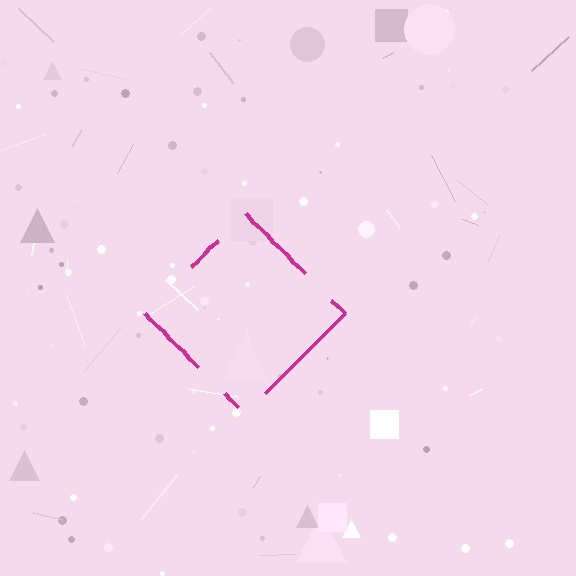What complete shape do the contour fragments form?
The contour fragments form a diamond.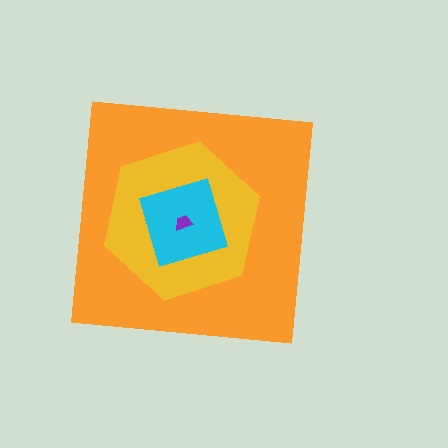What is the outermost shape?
The orange square.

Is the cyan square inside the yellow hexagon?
Yes.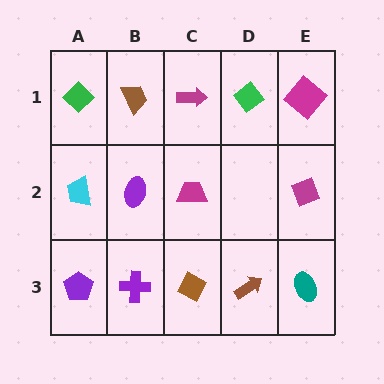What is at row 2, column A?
A cyan trapezoid.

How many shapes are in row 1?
5 shapes.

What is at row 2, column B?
A purple ellipse.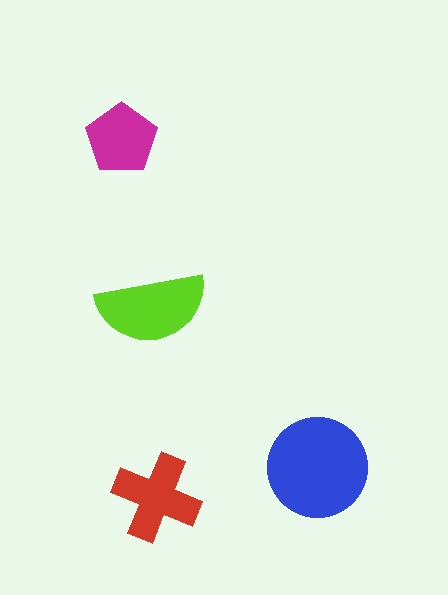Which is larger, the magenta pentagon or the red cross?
The red cross.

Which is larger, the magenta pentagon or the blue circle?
The blue circle.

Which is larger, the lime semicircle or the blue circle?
The blue circle.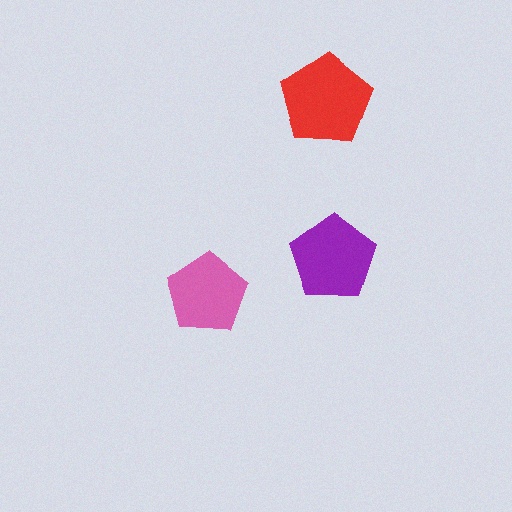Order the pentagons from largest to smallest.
the red one, the purple one, the pink one.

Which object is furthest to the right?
The purple pentagon is rightmost.